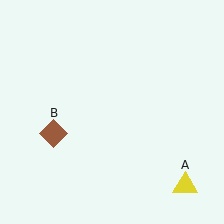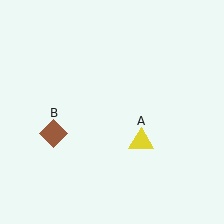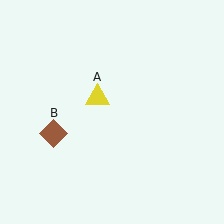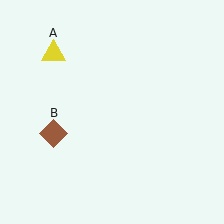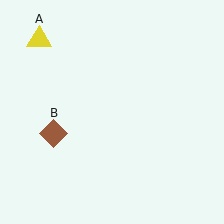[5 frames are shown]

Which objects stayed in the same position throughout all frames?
Brown diamond (object B) remained stationary.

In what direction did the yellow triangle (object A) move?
The yellow triangle (object A) moved up and to the left.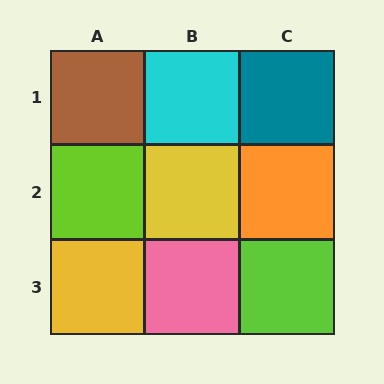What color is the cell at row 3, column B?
Pink.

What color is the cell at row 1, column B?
Cyan.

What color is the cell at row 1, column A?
Brown.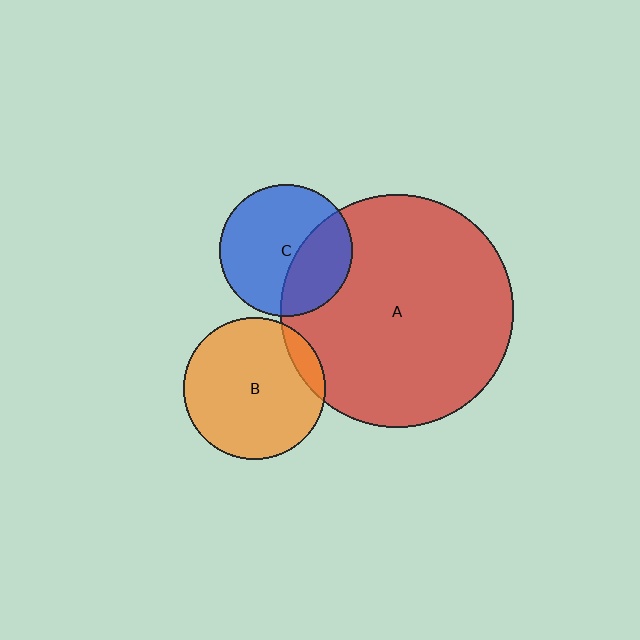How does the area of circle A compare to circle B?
Approximately 2.7 times.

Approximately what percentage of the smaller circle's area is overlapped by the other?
Approximately 35%.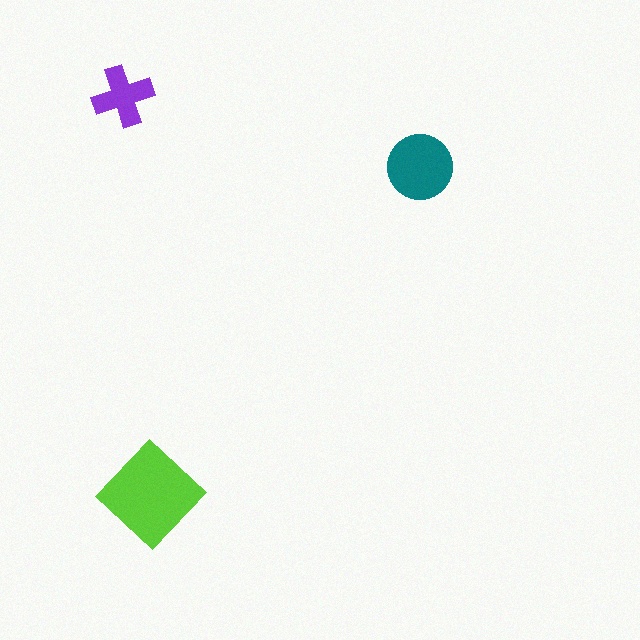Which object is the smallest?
The purple cross.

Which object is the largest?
The lime diamond.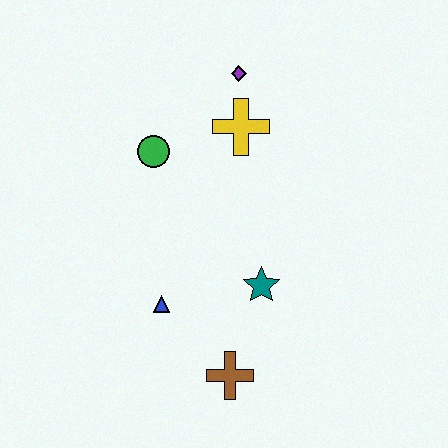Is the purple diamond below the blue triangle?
No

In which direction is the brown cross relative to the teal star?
The brown cross is below the teal star.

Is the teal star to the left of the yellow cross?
No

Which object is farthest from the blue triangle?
The purple diamond is farthest from the blue triangle.